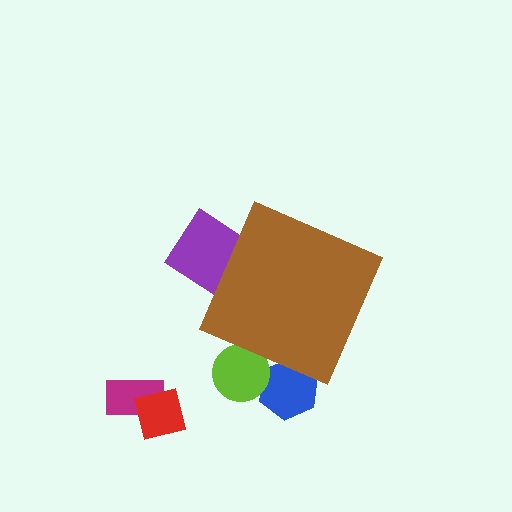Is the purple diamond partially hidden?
Yes, the purple diamond is partially hidden behind the brown diamond.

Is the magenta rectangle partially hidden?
No, the magenta rectangle is fully visible.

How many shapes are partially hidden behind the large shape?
3 shapes are partially hidden.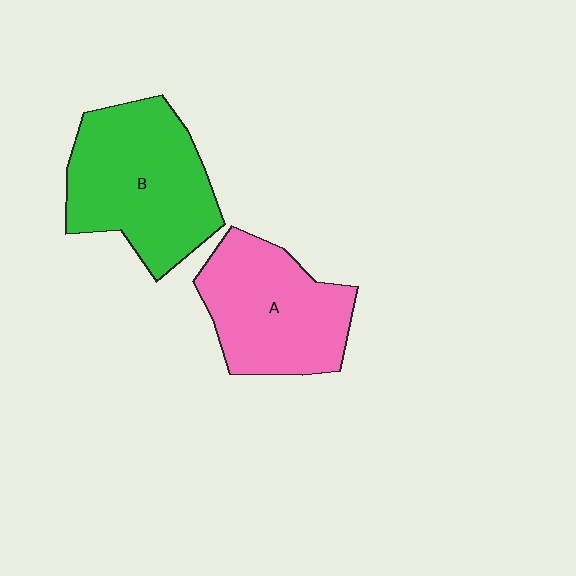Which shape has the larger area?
Shape B (green).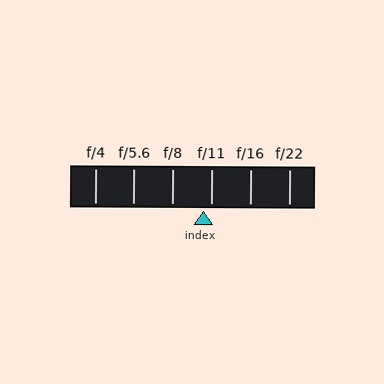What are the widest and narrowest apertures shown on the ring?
The widest aperture shown is f/4 and the narrowest is f/22.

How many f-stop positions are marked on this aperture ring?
There are 6 f-stop positions marked.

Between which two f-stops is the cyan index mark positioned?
The index mark is between f/8 and f/11.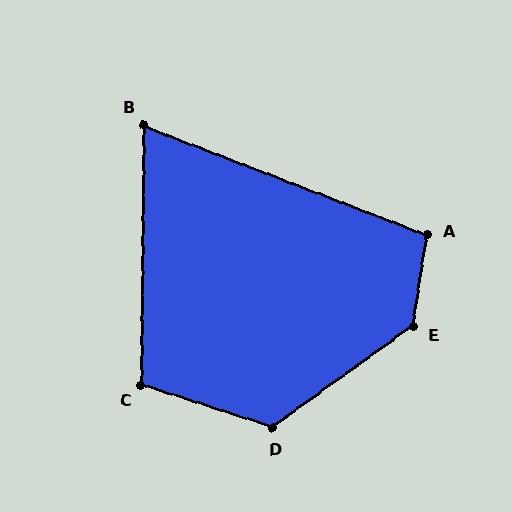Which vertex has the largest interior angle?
E, at approximately 134 degrees.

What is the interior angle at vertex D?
Approximately 126 degrees (obtuse).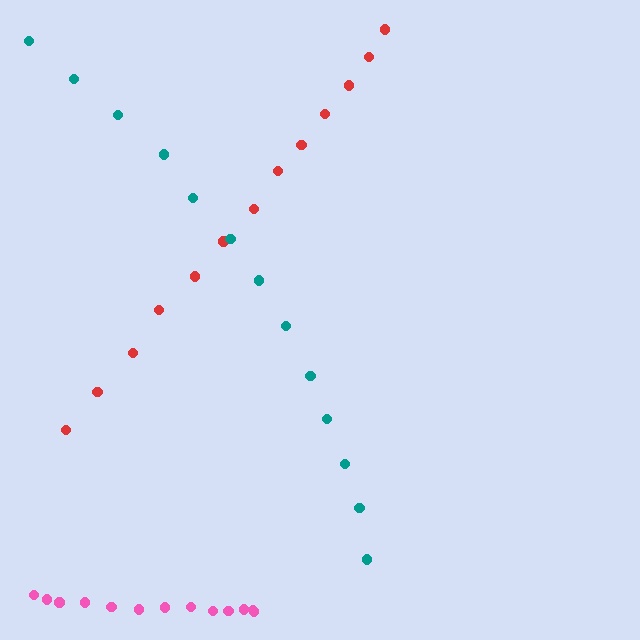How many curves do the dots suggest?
There are 3 distinct paths.